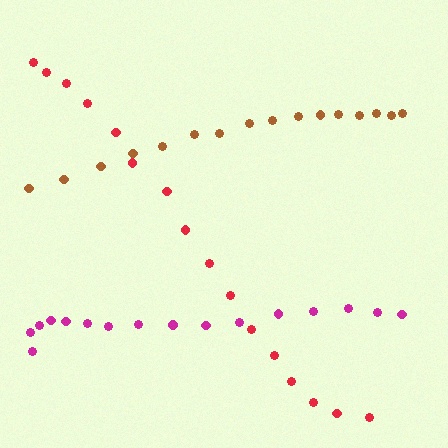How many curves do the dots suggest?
There are 3 distinct paths.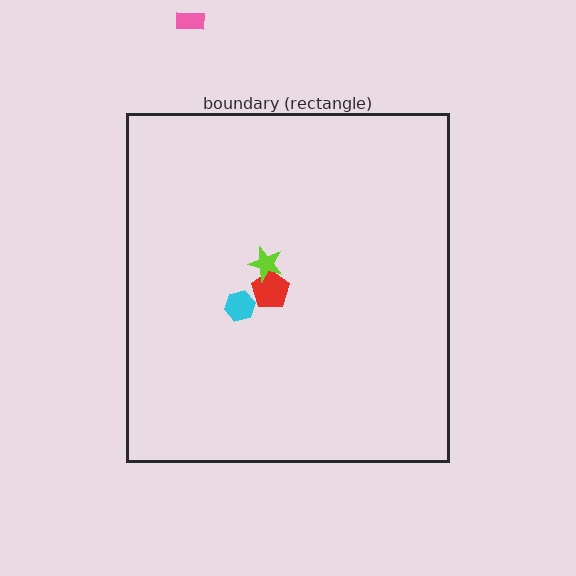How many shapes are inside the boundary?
3 inside, 1 outside.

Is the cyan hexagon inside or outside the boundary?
Inside.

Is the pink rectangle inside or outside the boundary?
Outside.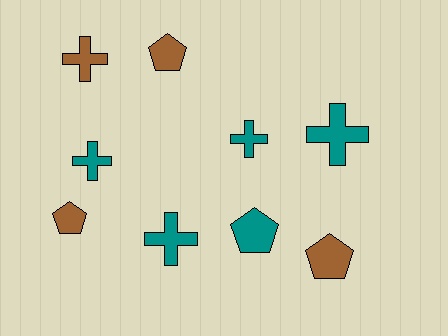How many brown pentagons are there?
There are 3 brown pentagons.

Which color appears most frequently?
Teal, with 5 objects.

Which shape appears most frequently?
Cross, with 5 objects.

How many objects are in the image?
There are 9 objects.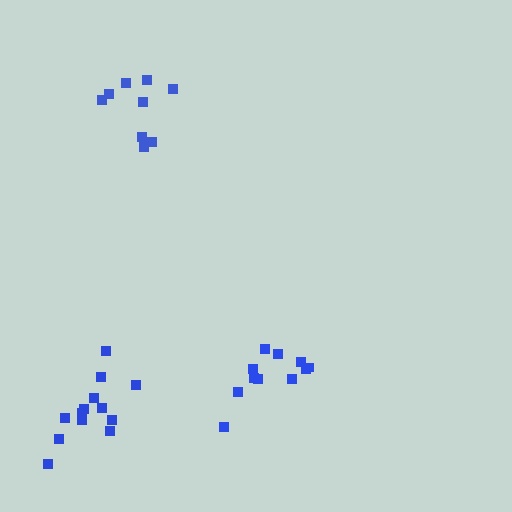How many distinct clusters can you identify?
There are 3 distinct clusters.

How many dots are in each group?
Group 1: 11 dots, Group 2: 9 dots, Group 3: 13 dots (33 total).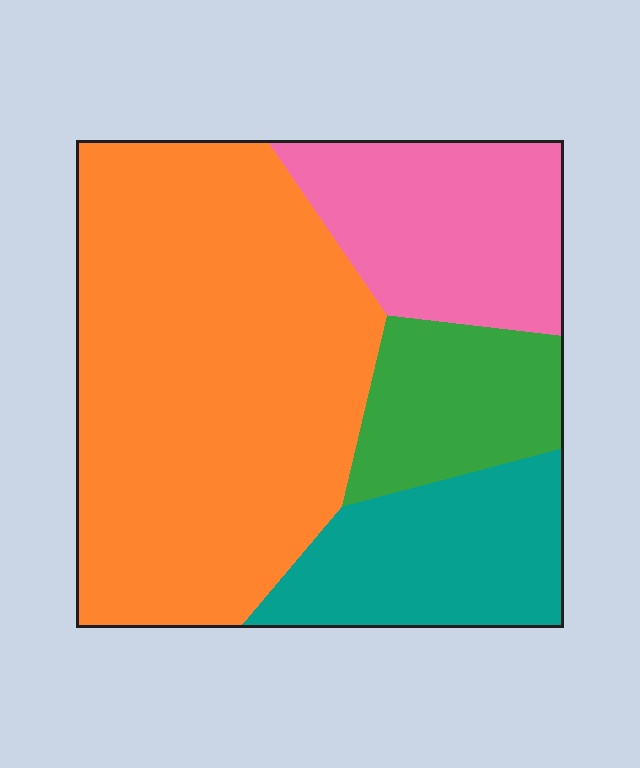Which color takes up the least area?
Green, at roughly 15%.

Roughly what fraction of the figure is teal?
Teal covers roughly 15% of the figure.